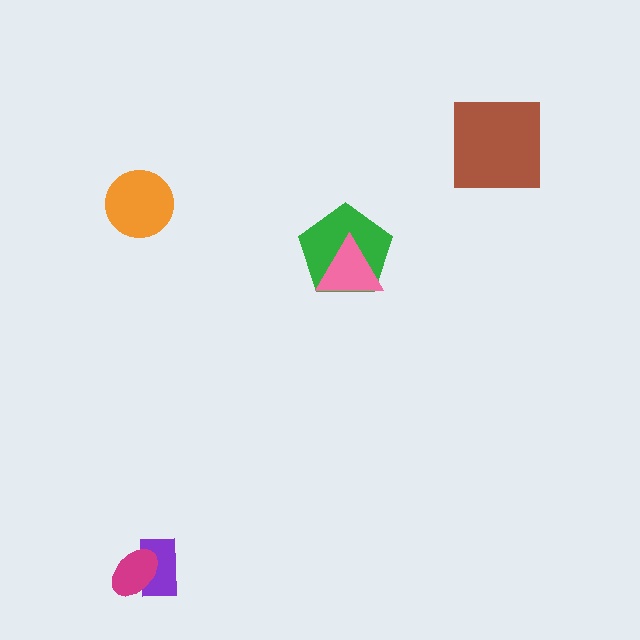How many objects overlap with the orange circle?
0 objects overlap with the orange circle.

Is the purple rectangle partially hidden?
Yes, it is partially covered by another shape.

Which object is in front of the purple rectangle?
The magenta ellipse is in front of the purple rectangle.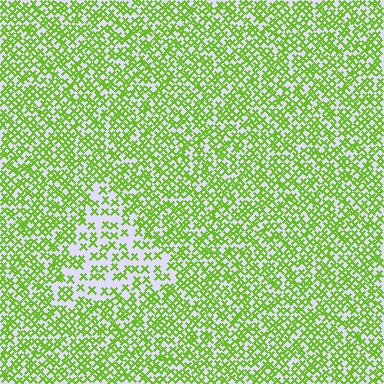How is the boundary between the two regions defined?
The boundary is defined by a change in element density (approximately 2.0x ratio). All elements are the same color, size, and shape.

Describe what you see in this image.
The image contains small lime elements arranged at two different densities. A triangle-shaped region is visible where the elements are less densely packed than the surrounding area.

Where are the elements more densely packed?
The elements are more densely packed outside the triangle boundary.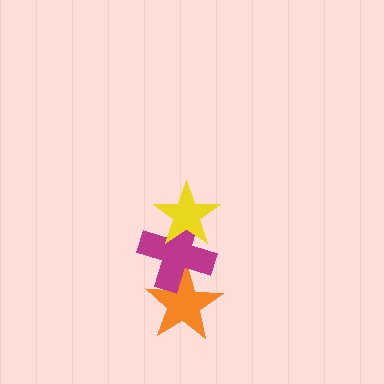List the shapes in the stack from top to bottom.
From top to bottom: the yellow star, the magenta cross, the orange star.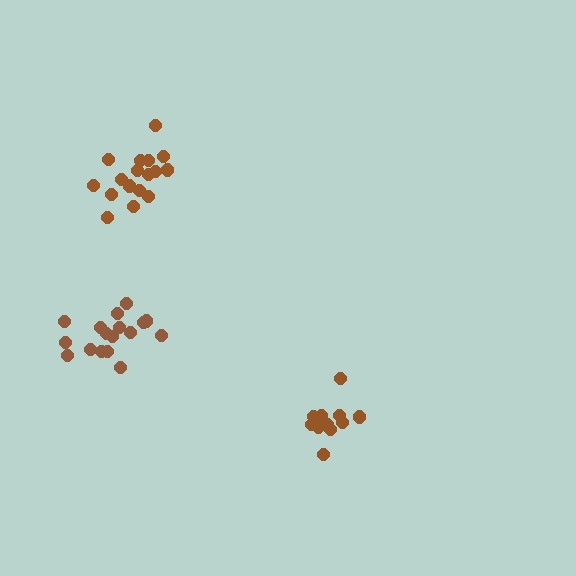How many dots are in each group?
Group 1: 17 dots, Group 2: 17 dots, Group 3: 14 dots (48 total).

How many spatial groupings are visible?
There are 3 spatial groupings.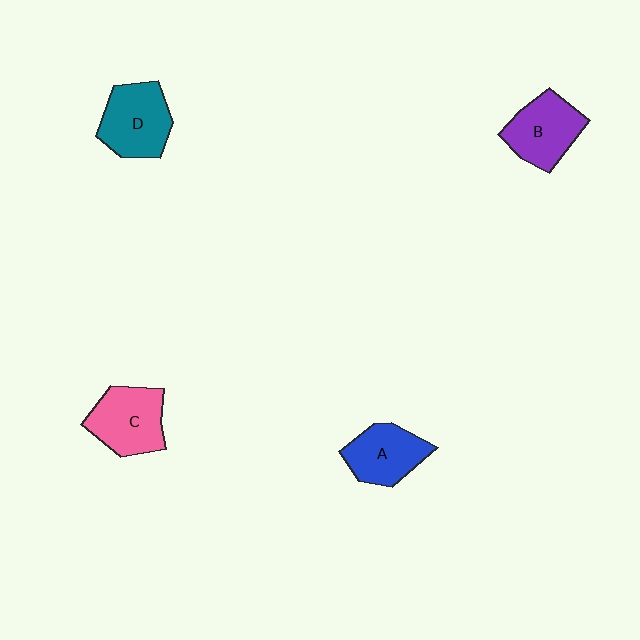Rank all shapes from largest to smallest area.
From largest to smallest: D (teal), C (pink), B (purple), A (blue).